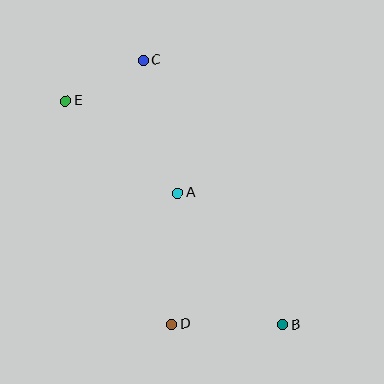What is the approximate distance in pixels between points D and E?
The distance between D and E is approximately 247 pixels.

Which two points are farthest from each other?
Points B and E are farthest from each other.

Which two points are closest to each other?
Points C and E are closest to each other.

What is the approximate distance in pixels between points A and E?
The distance between A and E is approximately 145 pixels.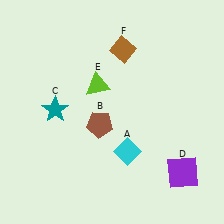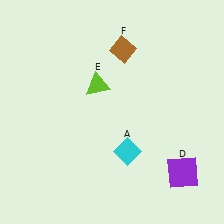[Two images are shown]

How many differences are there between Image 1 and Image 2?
There are 2 differences between the two images.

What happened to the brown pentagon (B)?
The brown pentagon (B) was removed in Image 2. It was in the bottom-left area of Image 1.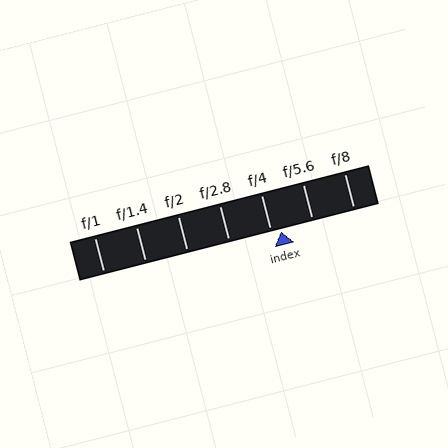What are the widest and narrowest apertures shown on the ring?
The widest aperture shown is f/1 and the narrowest is f/8.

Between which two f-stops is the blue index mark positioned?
The index mark is between f/4 and f/5.6.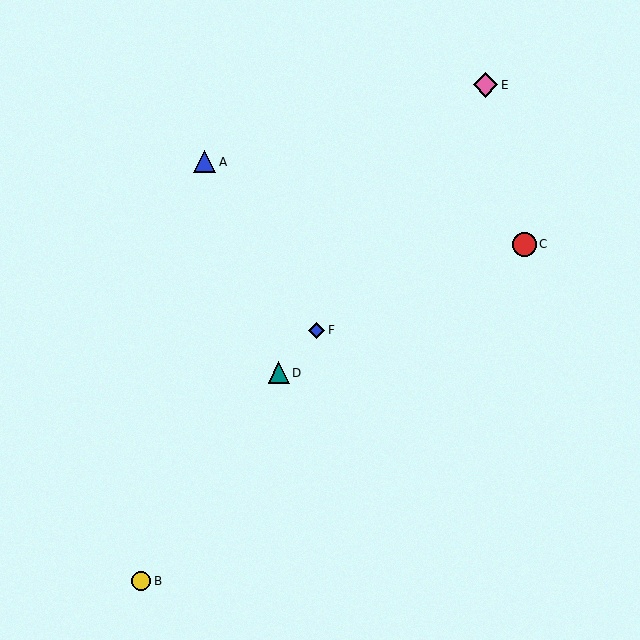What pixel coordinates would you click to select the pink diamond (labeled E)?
Click at (485, 85) to select the pink diamond E.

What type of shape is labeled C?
Shape C is a red circle.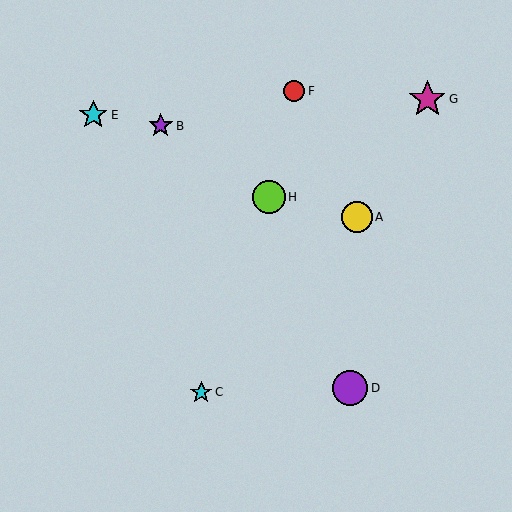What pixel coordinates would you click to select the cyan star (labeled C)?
Click at (201, 392) to select the cyan star C.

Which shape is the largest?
The magenta star (labeled G) is the largest.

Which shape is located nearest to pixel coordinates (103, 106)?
The cyan star (labeled E) at (93, 115) is nearest to that location.